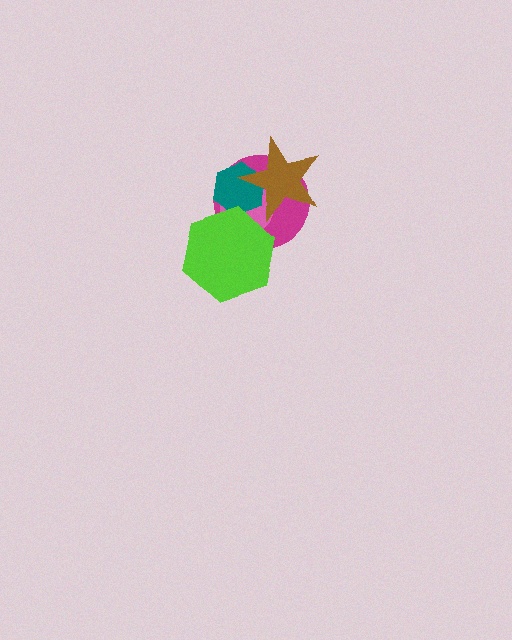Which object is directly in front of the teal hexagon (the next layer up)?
The brown star is directly in front of the teal hexagon.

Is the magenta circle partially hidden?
Yes, it is partially covered by another shape.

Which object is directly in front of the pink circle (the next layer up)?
The teal hexagon is directly in front of the pink circle.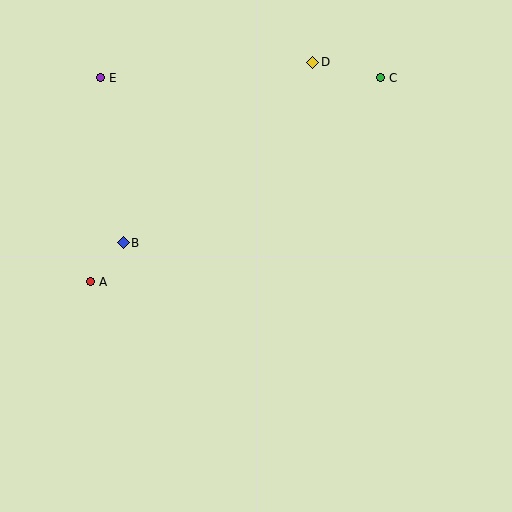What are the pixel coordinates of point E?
Point E is at (101, 78).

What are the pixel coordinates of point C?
Point C is at (381, 78).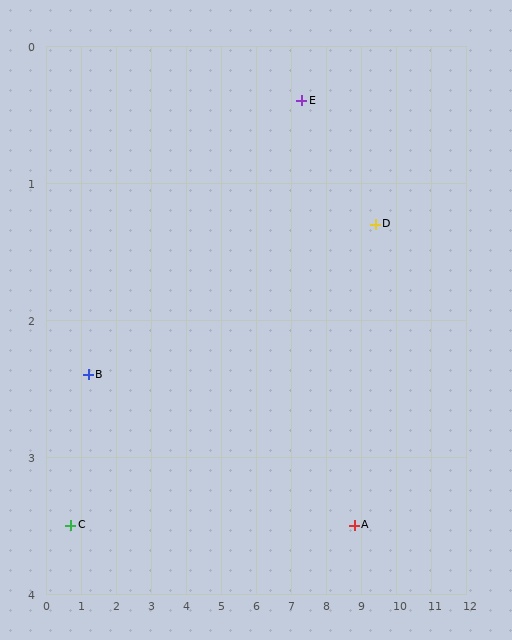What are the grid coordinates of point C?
Point C is at approximately (0.7, 3.5).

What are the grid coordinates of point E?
Point E is at approximately (7.3, 0.4).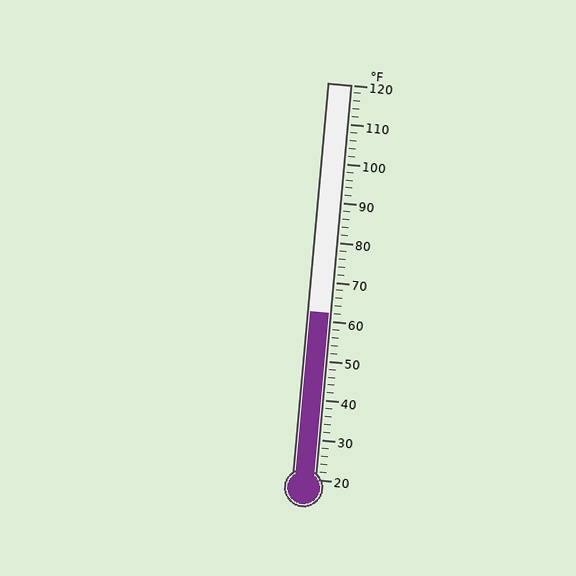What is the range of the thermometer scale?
The thermometer scale ranges from 20°F to 120°F.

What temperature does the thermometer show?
The thermometer shows approximately 62°F.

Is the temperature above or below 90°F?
The temperature is below 90°F.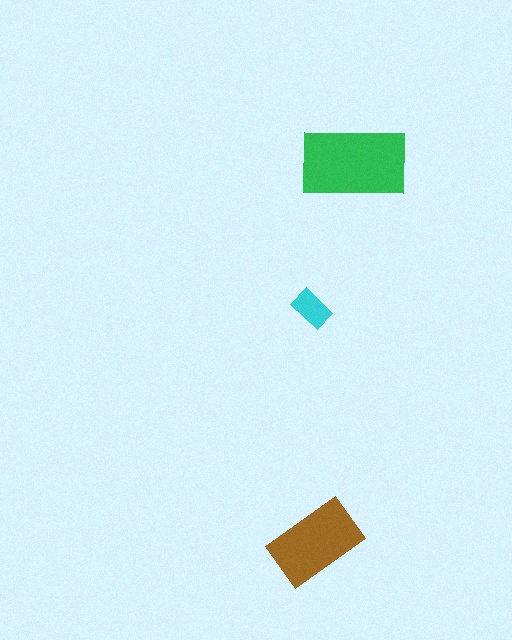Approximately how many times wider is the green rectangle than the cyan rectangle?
About 2.5 times wider.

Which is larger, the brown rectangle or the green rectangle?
The green one.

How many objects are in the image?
There are 3 objects in the image.